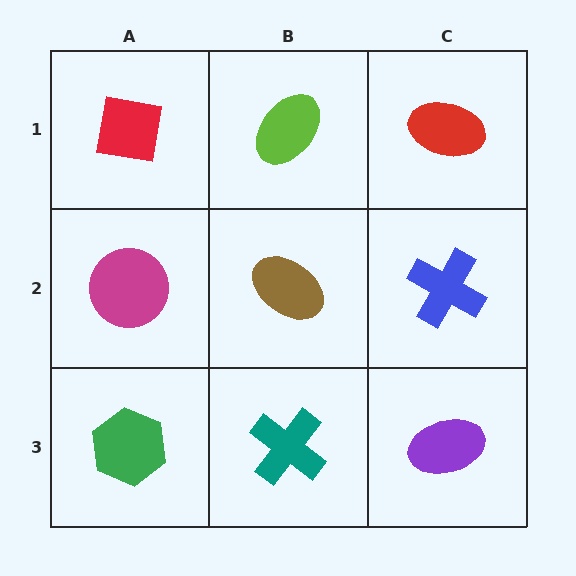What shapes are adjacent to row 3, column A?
A magenta circle (row 2, column A), a teal cross (row 3, column B).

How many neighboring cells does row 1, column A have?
2.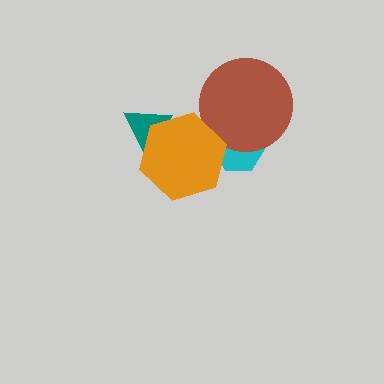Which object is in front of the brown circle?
The orange hexagon is in front of the brown circle.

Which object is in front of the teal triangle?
The orange hexagon is in front of the teal triangle.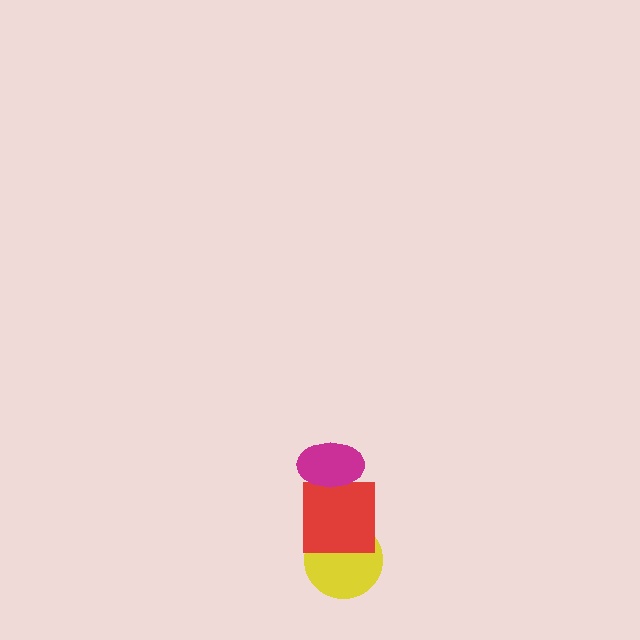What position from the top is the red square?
The red square is 2nd from the top.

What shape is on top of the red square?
The magenta ellipse is on top of the red square.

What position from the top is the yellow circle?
The yellow circle is 3rd from the top.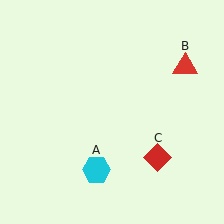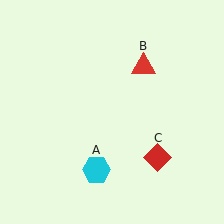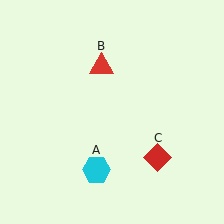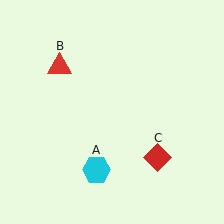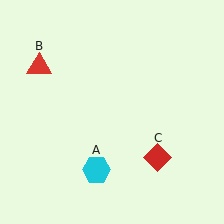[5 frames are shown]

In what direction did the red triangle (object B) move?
The red triangle (object B) moved left.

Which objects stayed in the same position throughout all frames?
Cyan hexagon (object A) and red diamond (object C) remained stationary.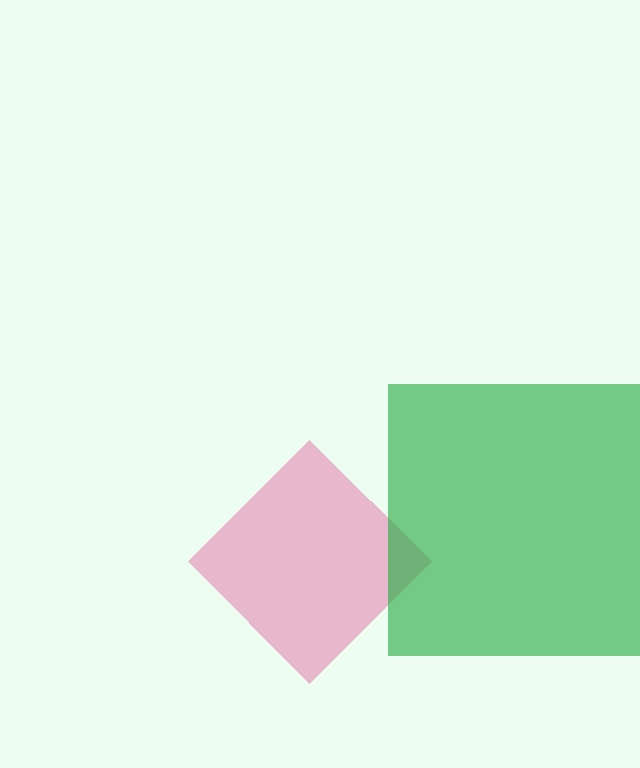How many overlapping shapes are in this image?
There are 2 overlapping shapes in the image.